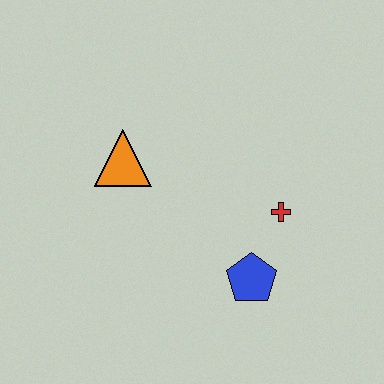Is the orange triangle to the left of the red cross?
Yes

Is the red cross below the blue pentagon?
No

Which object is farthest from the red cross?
The orange triangle is farthest from the red cross.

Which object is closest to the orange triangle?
The red cross is closest to the orange triangle.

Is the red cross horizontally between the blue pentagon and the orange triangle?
No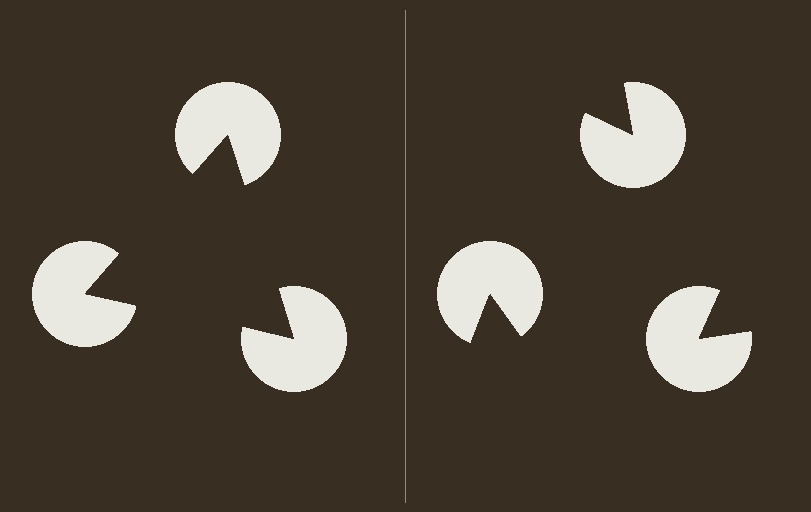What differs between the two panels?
The pac-man discs are positioned identically on both sides; only the wedge orientations differ. On the left they align to a triangle; on the right they are misaligned.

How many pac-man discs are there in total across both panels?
6 — 3 on each side.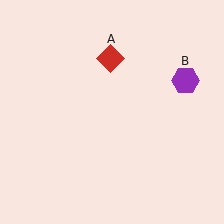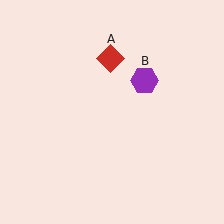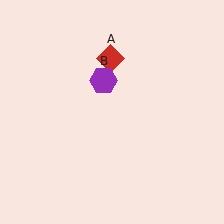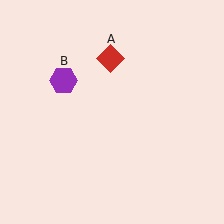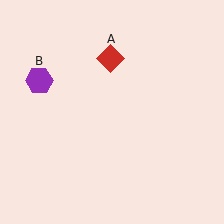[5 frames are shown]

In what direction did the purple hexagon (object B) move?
The purple hexagon (object B) moved left.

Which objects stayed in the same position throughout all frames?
Red diamond (object A) remained stationary.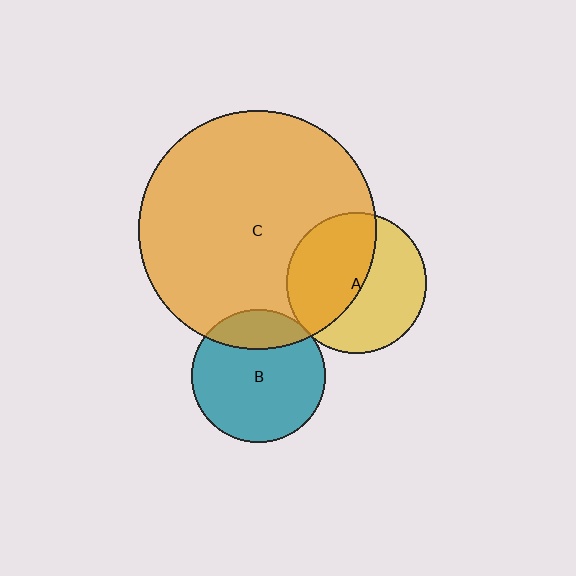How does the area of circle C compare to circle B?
Approximately 3.2 times.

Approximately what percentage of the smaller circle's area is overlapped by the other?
Approximately 5%.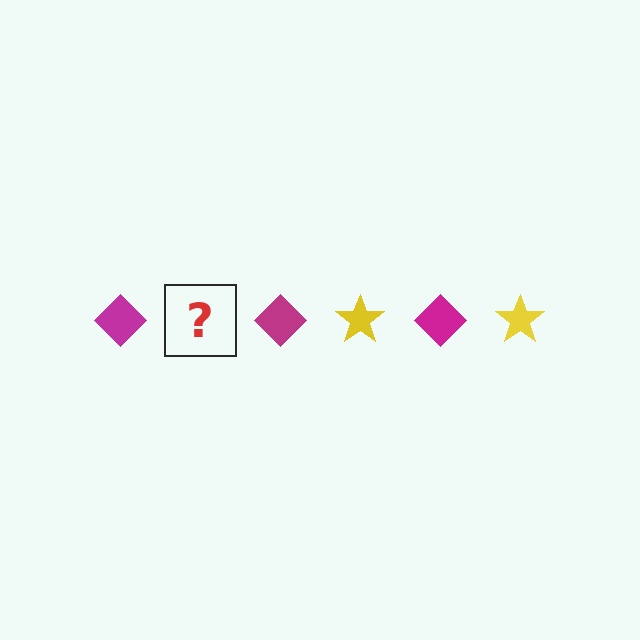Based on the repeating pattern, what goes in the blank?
The blank should be a yellow star.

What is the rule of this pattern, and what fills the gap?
The rule is that the pattern alternates between magenta diamond and yellow star. The gap should be filled with a yellow star.